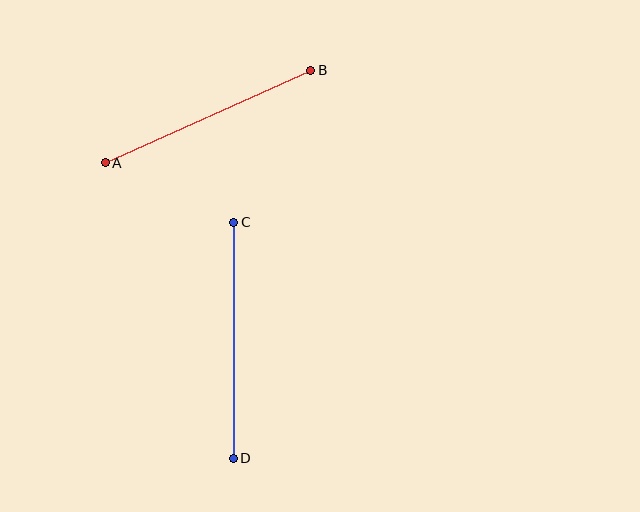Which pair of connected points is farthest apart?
Points C and D are farthest apart.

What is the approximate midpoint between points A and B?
The midpoint is at approximately (208, 117) pixels.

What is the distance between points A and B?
The distance is approximately 226 pixels.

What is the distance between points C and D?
The distance is approximately 236 pixels.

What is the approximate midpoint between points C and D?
The midpoint is at approximately (233, 340) pixels.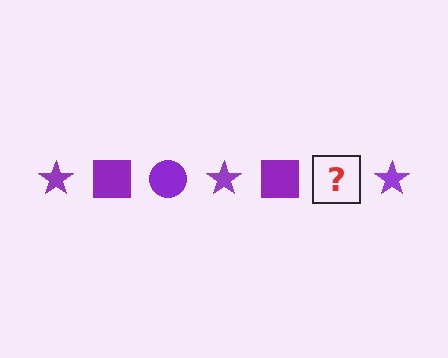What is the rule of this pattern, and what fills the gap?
The rule is that the pattern cycles through star, square, circle shapes in purple. The gap should be filled with a purple circle.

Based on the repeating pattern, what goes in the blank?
The blank should be a purple circle.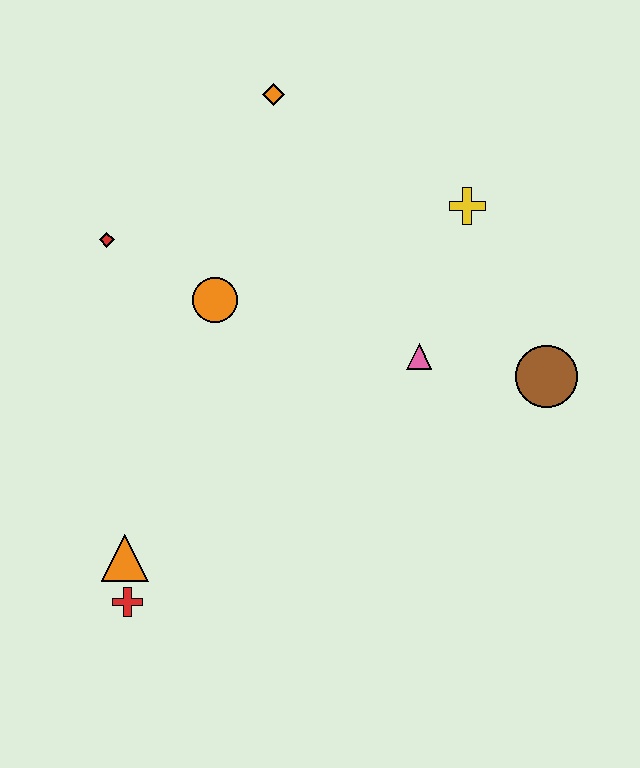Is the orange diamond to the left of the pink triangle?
Yes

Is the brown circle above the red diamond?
No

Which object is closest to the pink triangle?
The brown circle is closest to the pink triangle.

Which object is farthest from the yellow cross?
The red cross is farthest from the yellow cross.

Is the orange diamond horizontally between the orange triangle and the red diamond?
No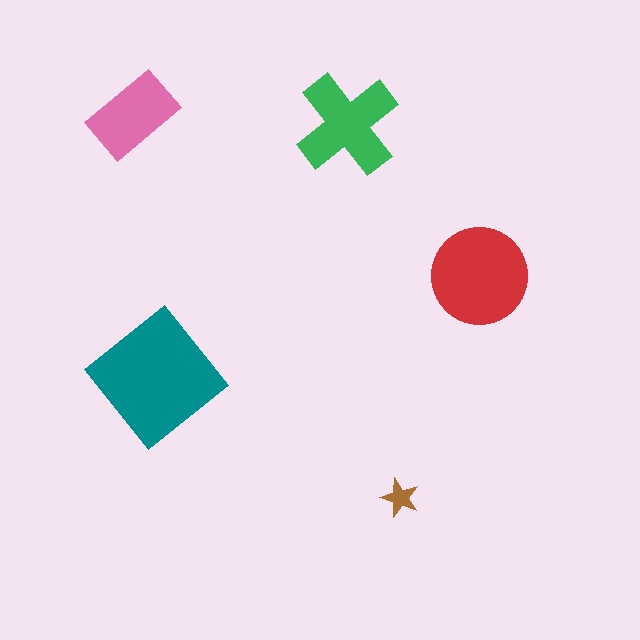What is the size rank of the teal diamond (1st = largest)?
1st.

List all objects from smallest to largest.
The brown star, the pink rectangle, the green cross, the red circle, the teal diamond.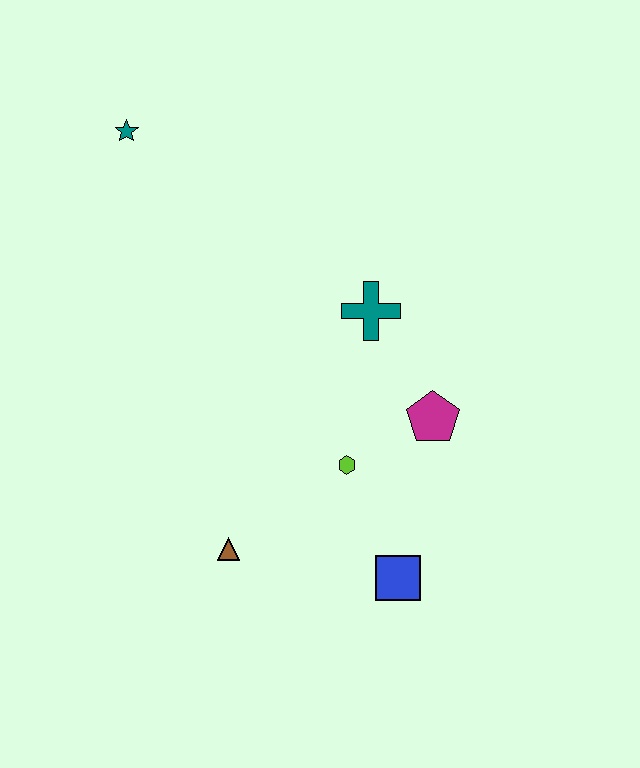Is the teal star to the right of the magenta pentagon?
No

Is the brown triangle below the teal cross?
Yes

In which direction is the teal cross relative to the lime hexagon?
The teal cross is above the lime hexagon.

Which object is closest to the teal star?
The teal cross is closest to the teal star.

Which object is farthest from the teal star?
The blue square is farthest from the teal star.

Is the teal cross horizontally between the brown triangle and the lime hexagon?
No